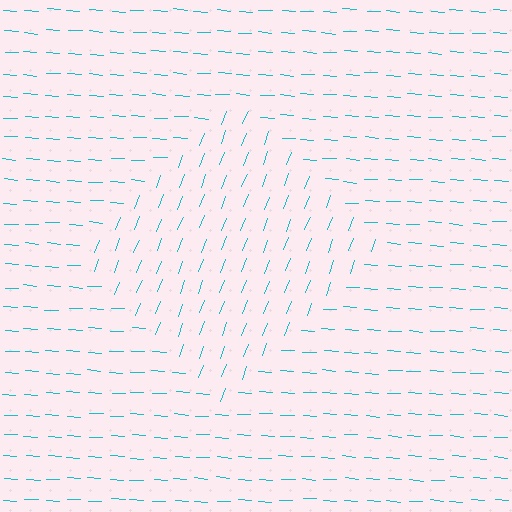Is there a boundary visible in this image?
Yes, there is a texture boundary formed by a change in line orientation.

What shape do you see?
I see a diamond.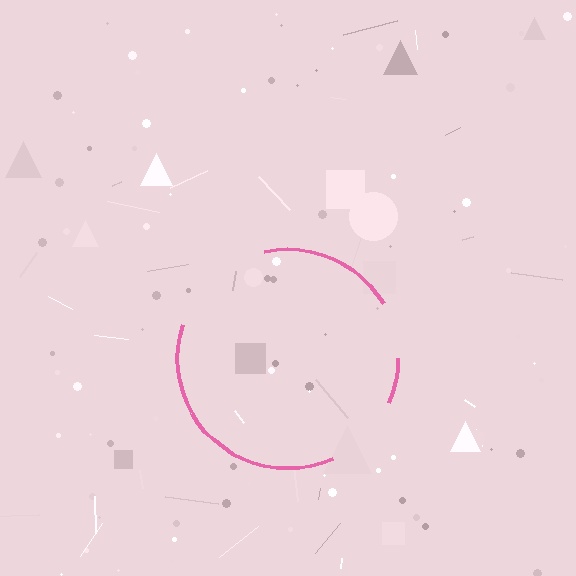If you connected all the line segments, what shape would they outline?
They would outline a circle.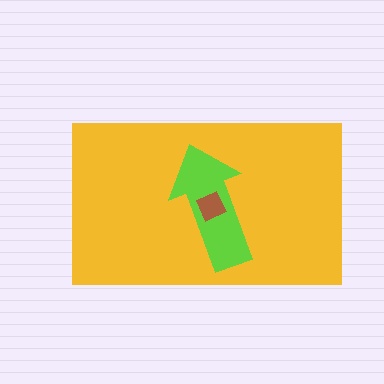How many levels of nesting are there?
3.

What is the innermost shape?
The brown diamond.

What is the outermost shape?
The yellow rectangle.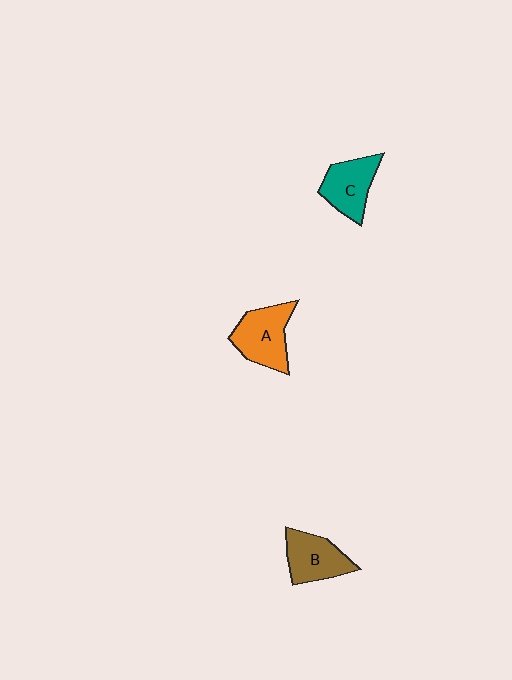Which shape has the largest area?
Shape A (orange).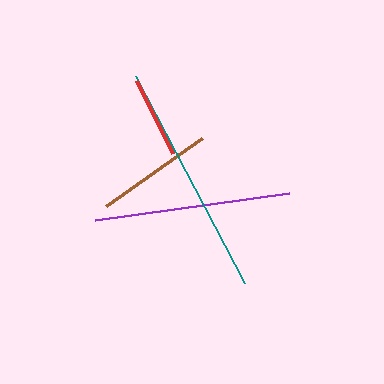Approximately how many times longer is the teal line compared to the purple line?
The teal line is approximately 1.2 times the length of the purple line.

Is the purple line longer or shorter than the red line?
The purple line is longer than the red line.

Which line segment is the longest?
The teal line is the longest at approximately 233 pixels.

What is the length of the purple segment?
The purple segment is approximately 195 pixels long.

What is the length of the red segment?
The red segment is approximately 81 pixels long.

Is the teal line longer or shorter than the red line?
The teal line is longer than the red line.